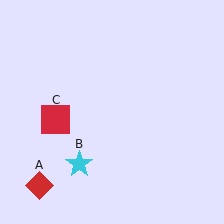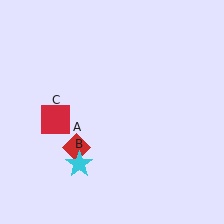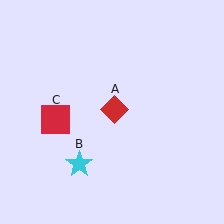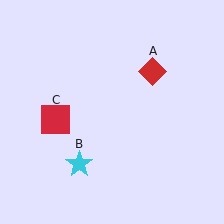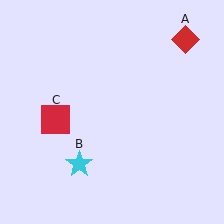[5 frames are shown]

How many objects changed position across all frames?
1 object changed position: red diamond (object A).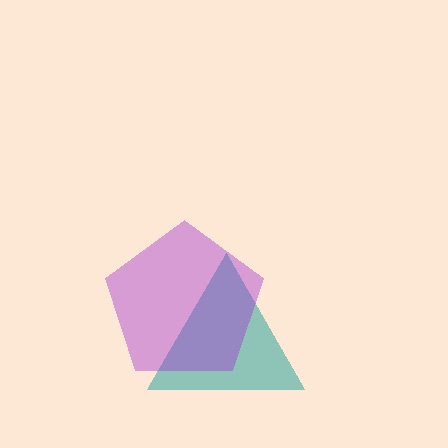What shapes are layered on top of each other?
The layered shapes are: a teal triangle, a purple pentagon.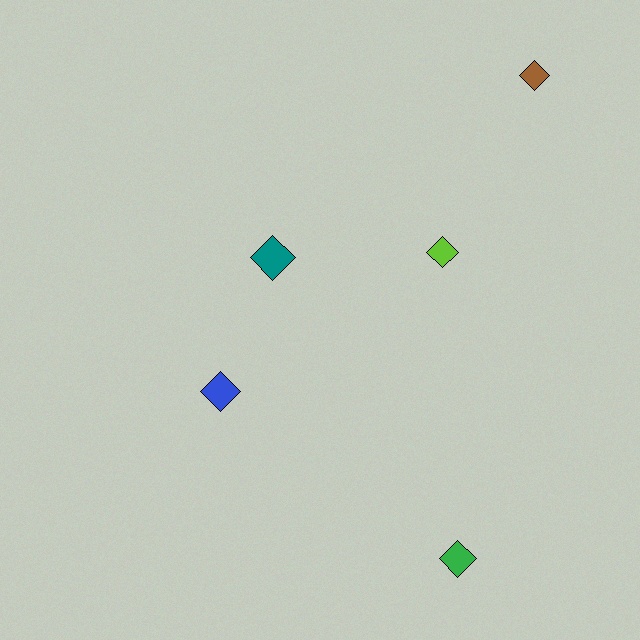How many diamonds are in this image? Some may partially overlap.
There are 5 diamonds.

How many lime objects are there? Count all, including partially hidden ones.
There is 1 lime object.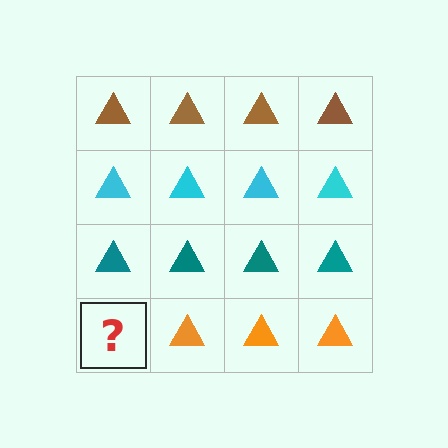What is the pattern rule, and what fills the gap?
The rule is that each row has a consistent color. The gap should be filled with an orange triangle.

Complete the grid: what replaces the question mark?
The question mark should be replaced with an orange triangle.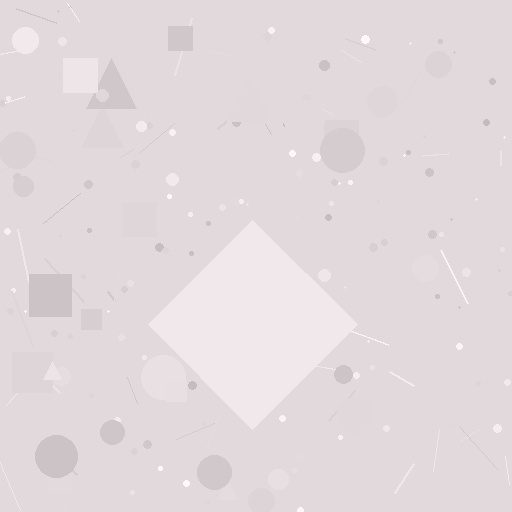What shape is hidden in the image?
A diamond is hidden in the image.